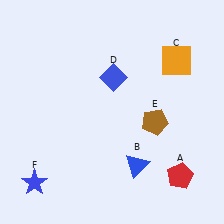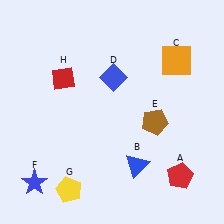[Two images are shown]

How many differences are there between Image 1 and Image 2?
There are 2 differences between the two images.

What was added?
A yellow pentagon (G), a red diamond (H) were added in Image 2.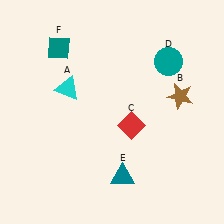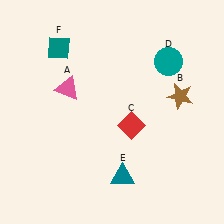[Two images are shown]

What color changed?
The triangle (A) changed from cyan in Image 1 to pink in Image 2.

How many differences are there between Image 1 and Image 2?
There is 1 difference between the two images.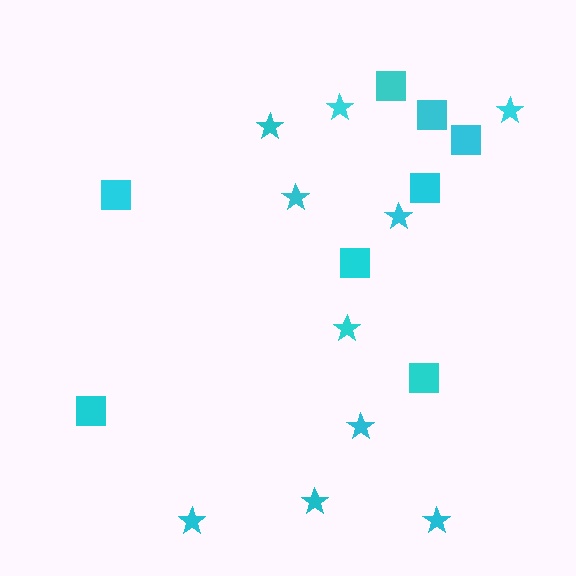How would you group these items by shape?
There are 2 groups: one group of stars (10) and one group of squares (8).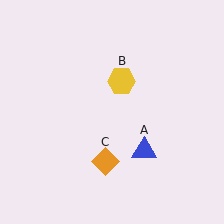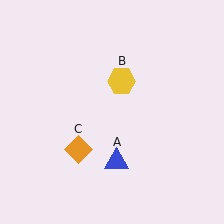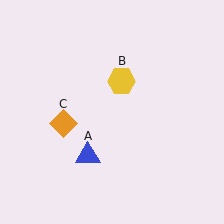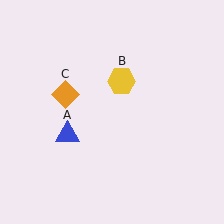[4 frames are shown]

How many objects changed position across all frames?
2 objects changed position: blue triangle (object A), orange diamond (object C).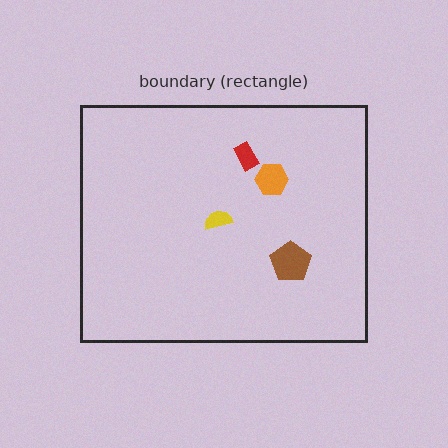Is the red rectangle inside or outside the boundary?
Inside.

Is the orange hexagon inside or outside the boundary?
Inside.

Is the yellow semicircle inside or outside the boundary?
Inside.